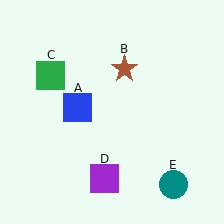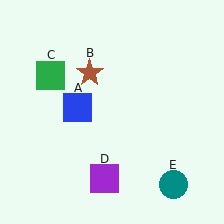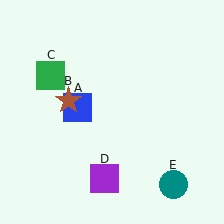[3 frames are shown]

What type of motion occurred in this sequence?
The brown star (object B) rotated counterclockwise around the center of the scene.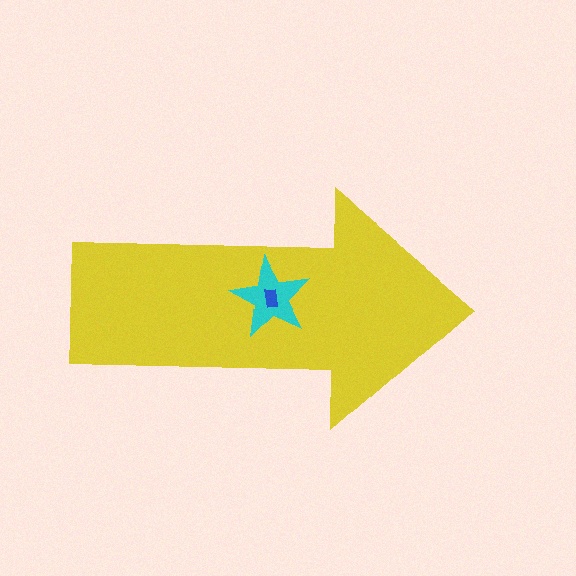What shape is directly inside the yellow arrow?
The cyan star.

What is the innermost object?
The blue rectangle.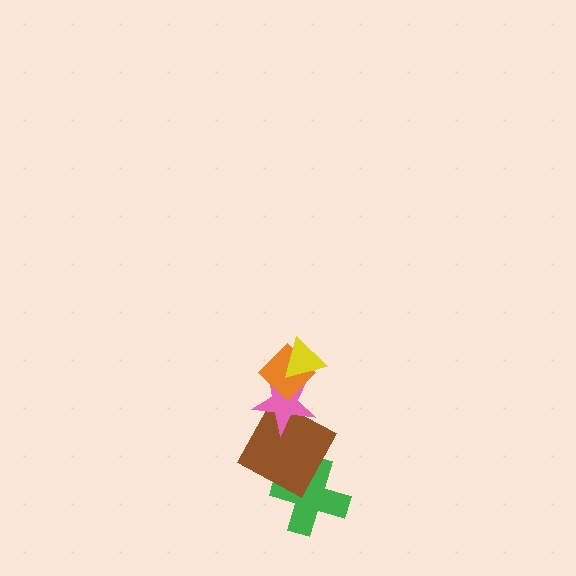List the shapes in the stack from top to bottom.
From top to bottom: the yellow triangle, the orange diamond, the pink star, the brown square, the green cross.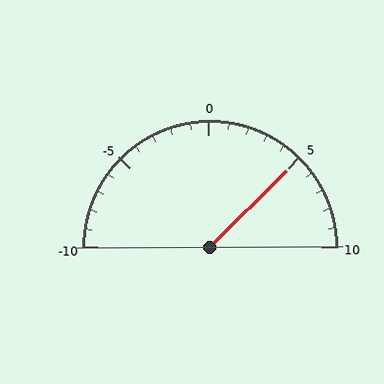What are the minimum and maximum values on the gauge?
The gauge ranges from -10 to 10.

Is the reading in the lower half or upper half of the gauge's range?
The reading is in the upper half of the range (-10 to 10).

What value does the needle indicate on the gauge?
The needle indicates approximately 5.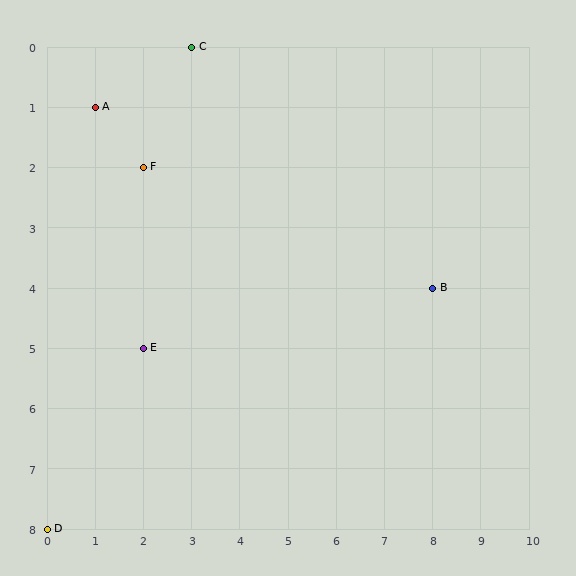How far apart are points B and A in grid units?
Points B and A are 7 columns and 3 rows apart (about 7.6 grid units diagonally).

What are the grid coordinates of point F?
Point F is at grid coordinates (2, 2).